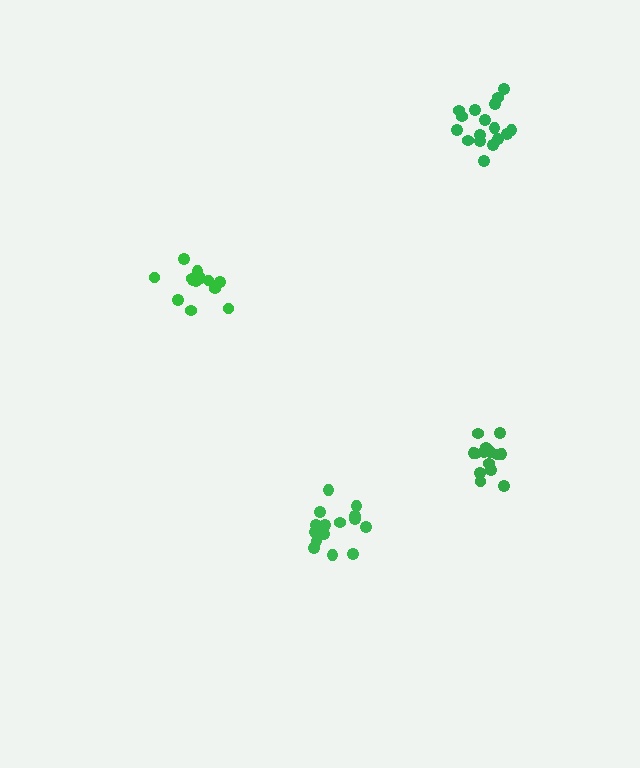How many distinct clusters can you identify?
There are 4 distinct clusters.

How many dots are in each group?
Group 1: 13 dots, Group 2: 17 dots, Group 3: 15 dots, Group 4: 16 dots (61 total).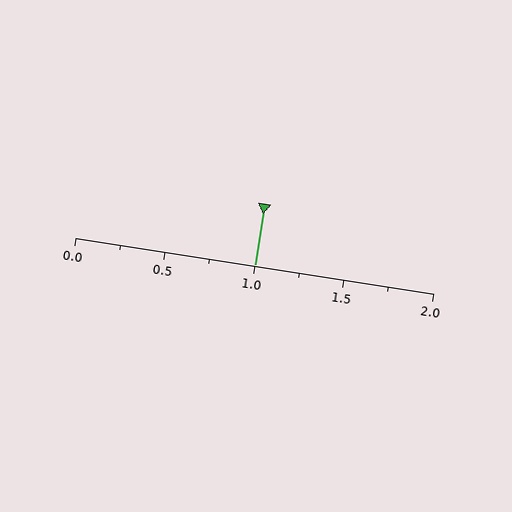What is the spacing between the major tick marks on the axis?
The major ticks are spaced 0.5 apart.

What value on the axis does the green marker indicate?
The marker indicates approximately 1.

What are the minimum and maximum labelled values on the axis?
The axis runs from 0.0 to 2.0.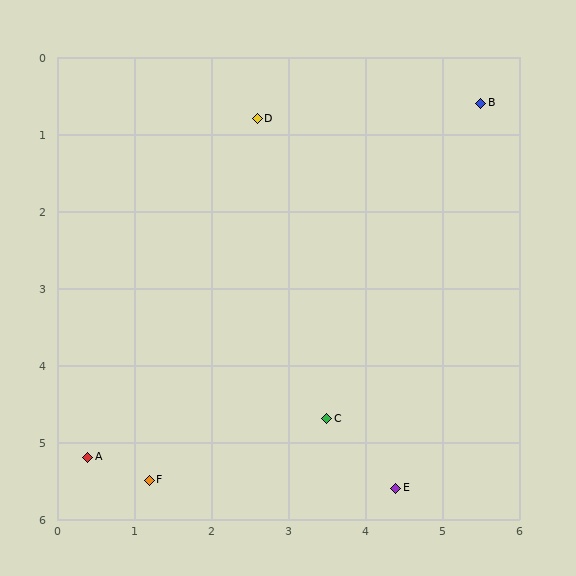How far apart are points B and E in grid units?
Points B and E are about 5.1 grid units apart.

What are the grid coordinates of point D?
Point D is at approximately (2.6, 0.8).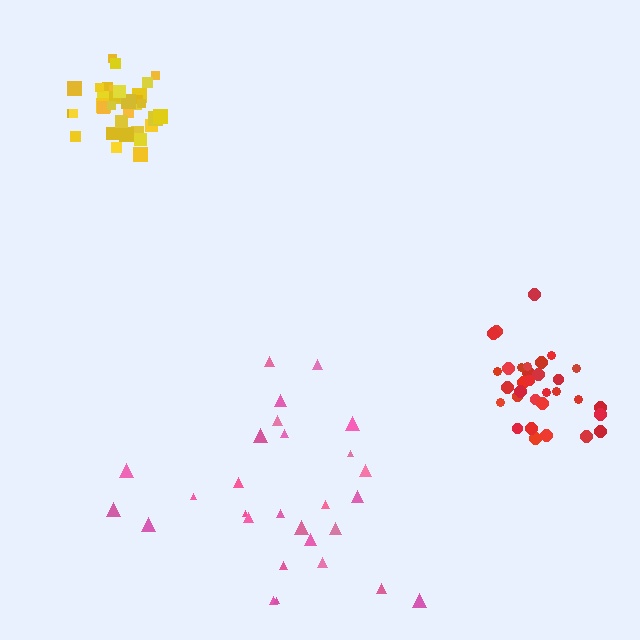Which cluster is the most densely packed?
Yellow.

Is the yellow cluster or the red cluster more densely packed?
Yellow.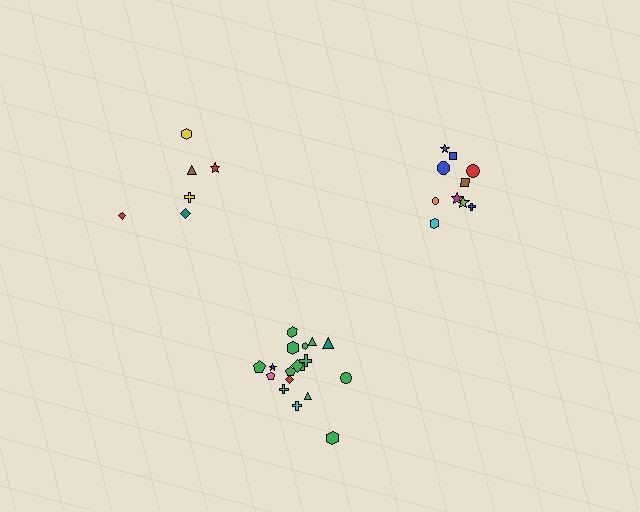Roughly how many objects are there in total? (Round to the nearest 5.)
Roughly 35 objects in total.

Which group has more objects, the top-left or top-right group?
The top-right group.